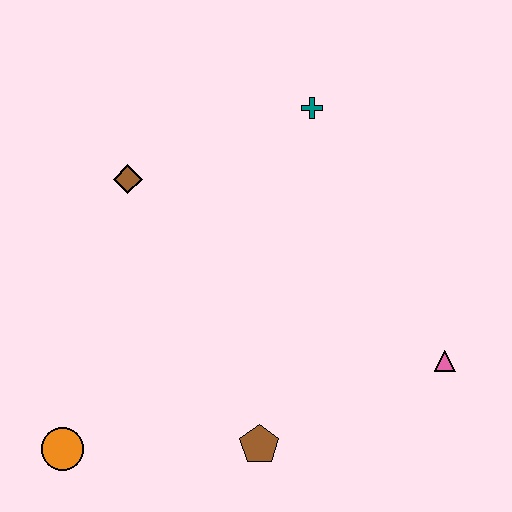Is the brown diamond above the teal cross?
No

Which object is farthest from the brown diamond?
The pink triangle is farthest from the brown diamond.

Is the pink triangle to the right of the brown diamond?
Yes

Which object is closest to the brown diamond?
The teal cross is closest to the brown diamond.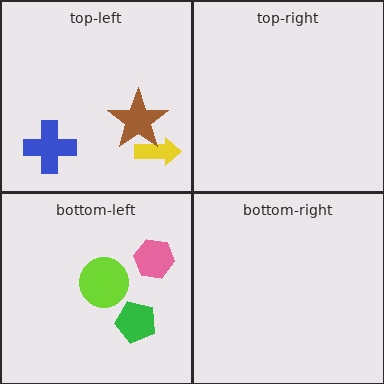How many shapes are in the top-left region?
3.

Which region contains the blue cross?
The top-left region.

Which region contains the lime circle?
The bottom-left region.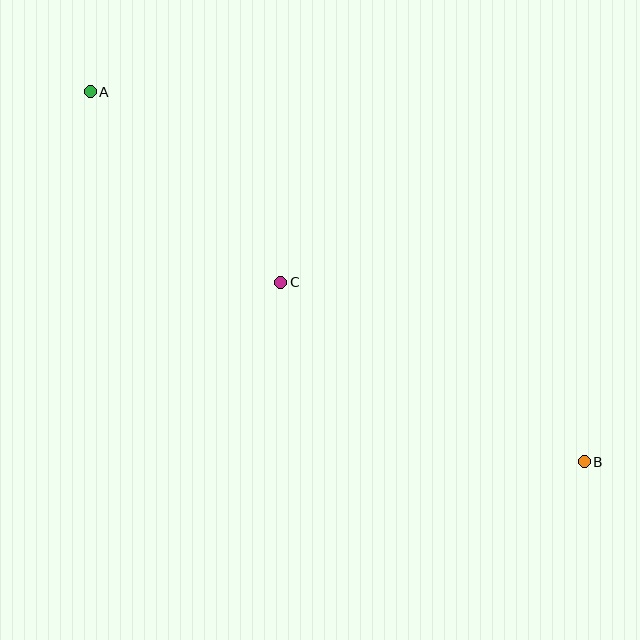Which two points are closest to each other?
Points A and C are closest to each other.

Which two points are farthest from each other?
Points A and B are farthest from each other.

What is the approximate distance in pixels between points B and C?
The distance between B and C is approximately 353 pixels.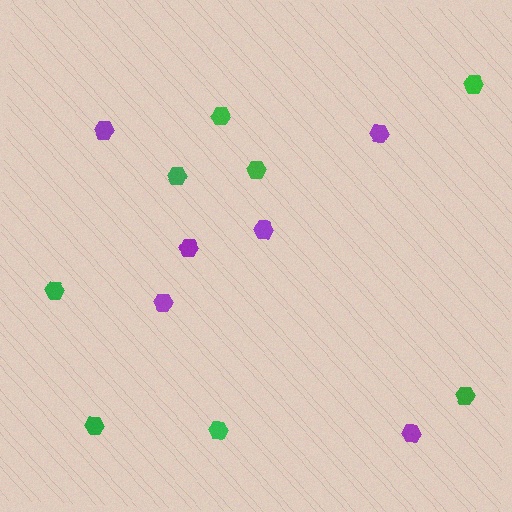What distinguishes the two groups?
There are 2 groups: one group of purple hexagons (6) and one group of green hexagons (8).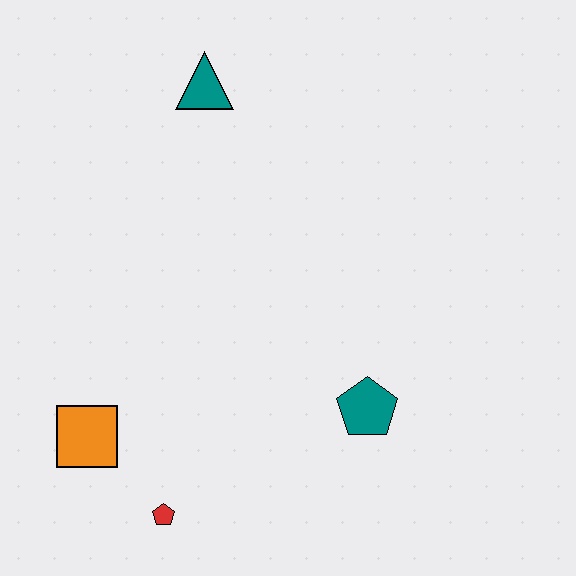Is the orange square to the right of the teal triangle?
No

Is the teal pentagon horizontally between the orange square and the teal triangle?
No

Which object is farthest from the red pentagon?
The teal triangle is farthest from the red pentagon.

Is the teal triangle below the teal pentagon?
No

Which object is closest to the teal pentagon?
The red pentagon is closest to the teal pentagon.